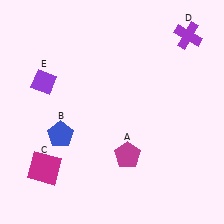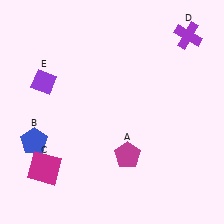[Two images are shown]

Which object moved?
The blue pentagon (B) moved left.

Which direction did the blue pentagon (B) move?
The blue pentagon (B) moved left.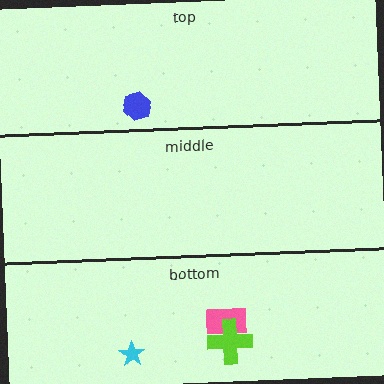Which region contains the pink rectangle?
The bottom region.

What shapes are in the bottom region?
The pink rectangle, the cyan star, the lime cross.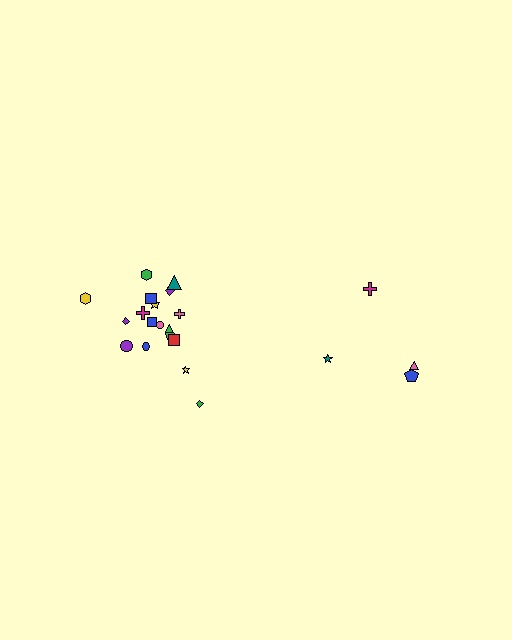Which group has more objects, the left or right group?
The left group.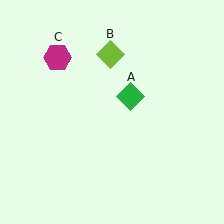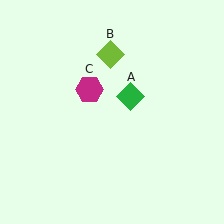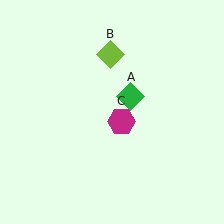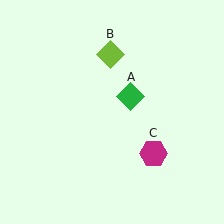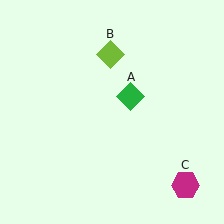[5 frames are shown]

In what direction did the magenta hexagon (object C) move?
The magenta hexagon (object C) moved down and to the right.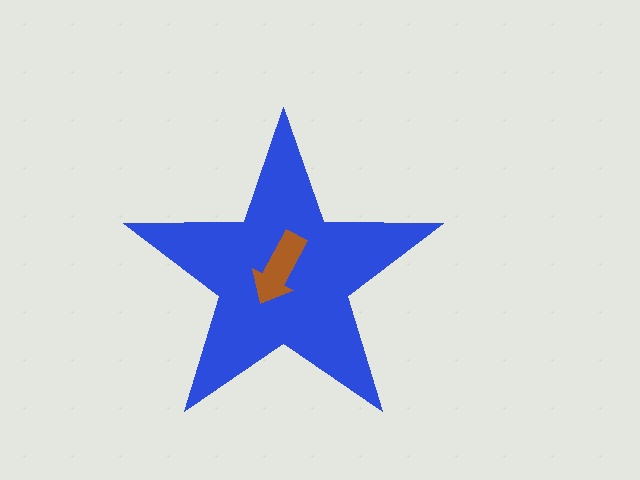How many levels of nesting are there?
2.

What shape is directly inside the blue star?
The brown arrow.